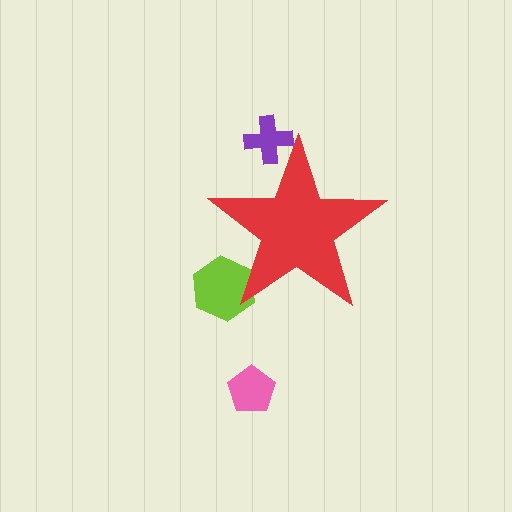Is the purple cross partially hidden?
Yes, the purple cross is partially hidden behind the red star.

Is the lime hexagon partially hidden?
Yes, the lime hexagon is partially hidden behind the red star.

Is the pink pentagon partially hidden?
No, the pink pentagon is fully visible.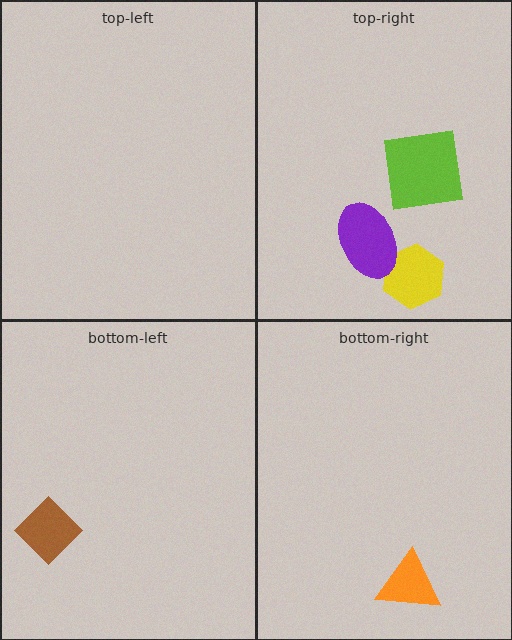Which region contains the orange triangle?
The bottom-right region.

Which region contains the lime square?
The top-right region.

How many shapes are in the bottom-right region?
1.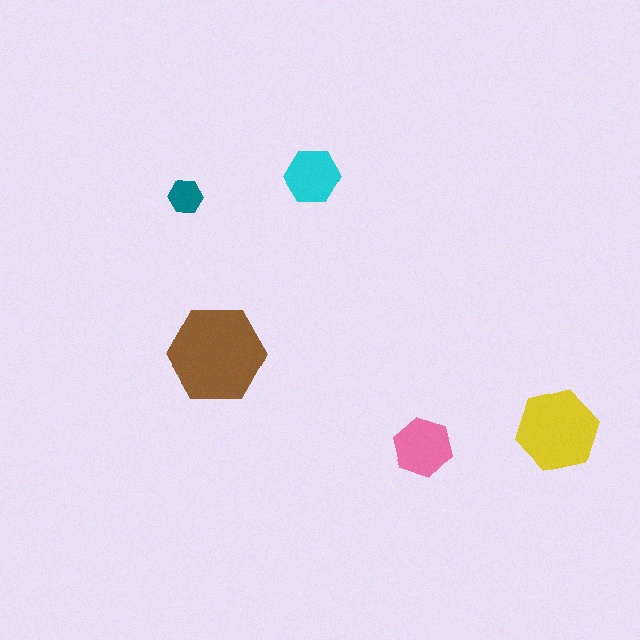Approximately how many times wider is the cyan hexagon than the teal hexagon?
About 1.5 times wider.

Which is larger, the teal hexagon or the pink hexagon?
The pink one.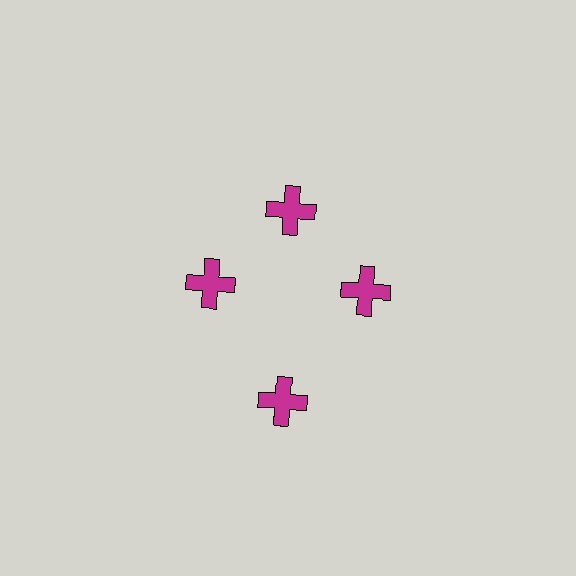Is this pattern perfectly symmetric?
No. The 4 magenta crosses are arranged in a ring, but one element near the 6 o'clock position is pushed outward from the center, breaking the 4-fold rotational symmetry.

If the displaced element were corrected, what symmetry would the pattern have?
It would have 4-fold rotational symmetry — the pattern would map onto itself every 90 degrees.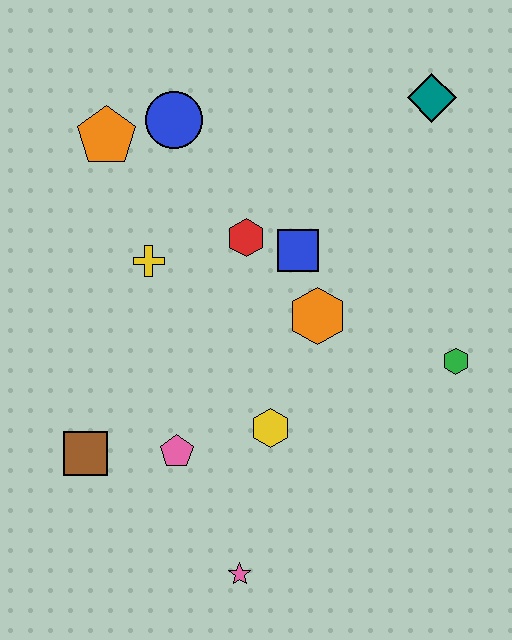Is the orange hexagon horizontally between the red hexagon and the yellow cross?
No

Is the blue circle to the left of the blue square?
Yes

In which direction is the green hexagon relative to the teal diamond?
The green hexagon is below the teal diamond.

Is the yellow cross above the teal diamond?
No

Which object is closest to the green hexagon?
The orange hexagon is closest to the green hexagon.